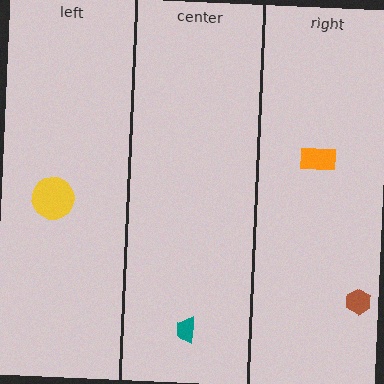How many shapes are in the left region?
1.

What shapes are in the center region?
The teal trapezoid.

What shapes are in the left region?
The yellow circle.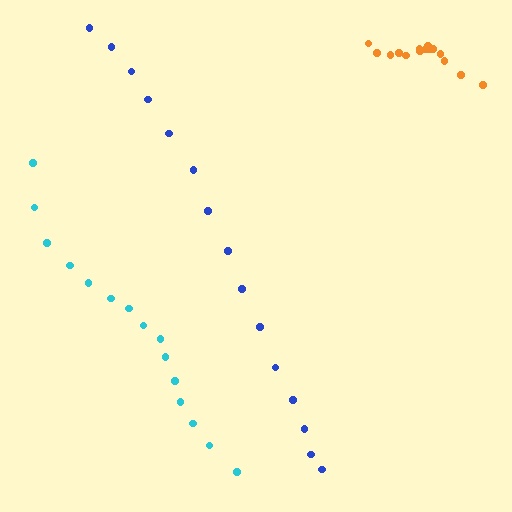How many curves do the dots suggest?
There are 3 distinct paths.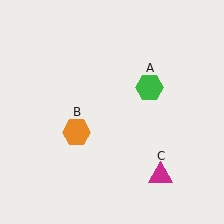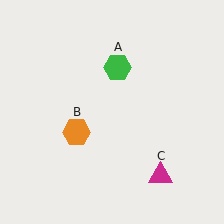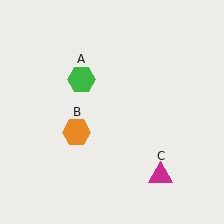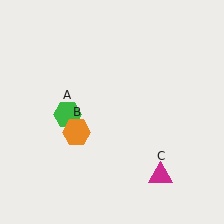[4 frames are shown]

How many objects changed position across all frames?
1 object changed position: green hexagon (object A).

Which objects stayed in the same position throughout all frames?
Orange hexagon (object B) and magenta triangle (object C) remained stationary.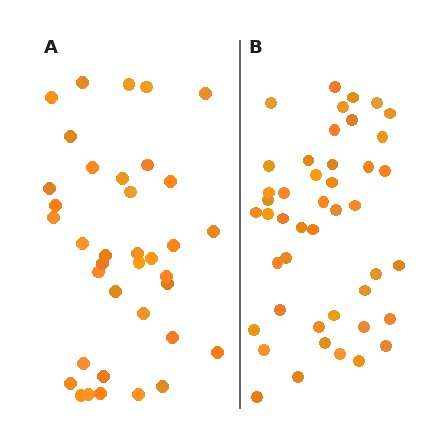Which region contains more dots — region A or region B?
Region B (the right region) has more dots.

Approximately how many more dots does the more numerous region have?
Region B has roughly 8 or so more dots than region A.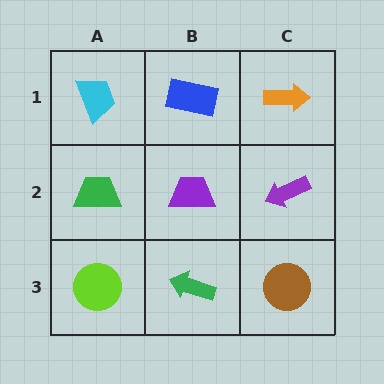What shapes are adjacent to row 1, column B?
A purple trapezoid (row 2, column B), a cyan trapezoid (row 1, column A), an orange arrow (row 1, column C).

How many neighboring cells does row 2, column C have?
3.